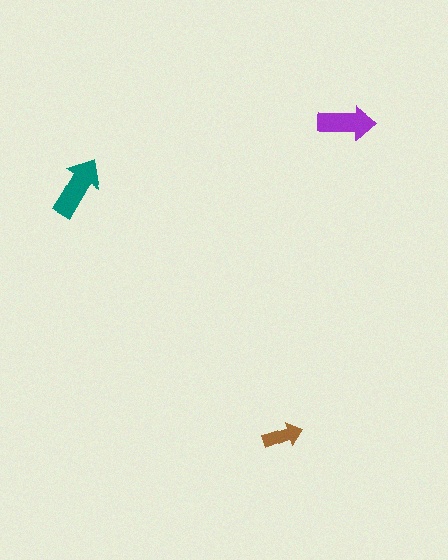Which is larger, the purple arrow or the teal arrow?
The teal one.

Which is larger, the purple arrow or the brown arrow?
The purple one.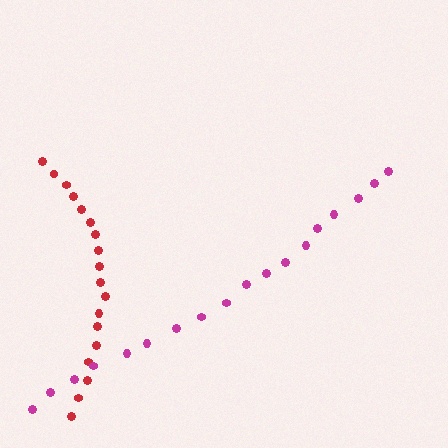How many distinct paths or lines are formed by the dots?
There are 2 distinct paths.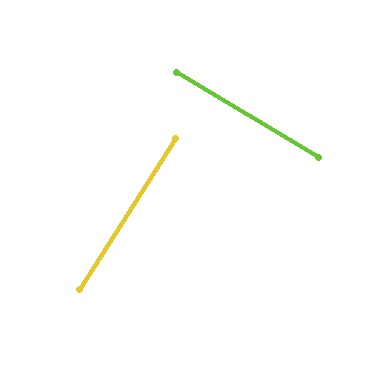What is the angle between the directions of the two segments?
Approximately 88 degrees.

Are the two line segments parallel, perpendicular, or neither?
Perpendicular — they meet at approximately 88°.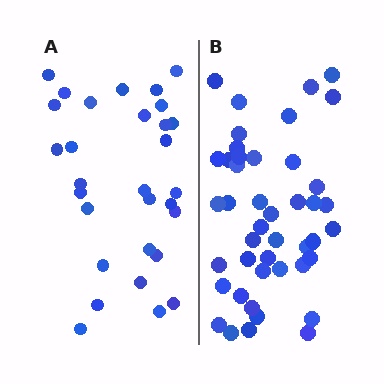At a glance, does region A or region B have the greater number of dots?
Region B (the right region) has more dots.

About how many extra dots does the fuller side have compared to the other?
Region B has approximately 15 more dots than region A.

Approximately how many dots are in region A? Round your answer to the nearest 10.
About 30 dots.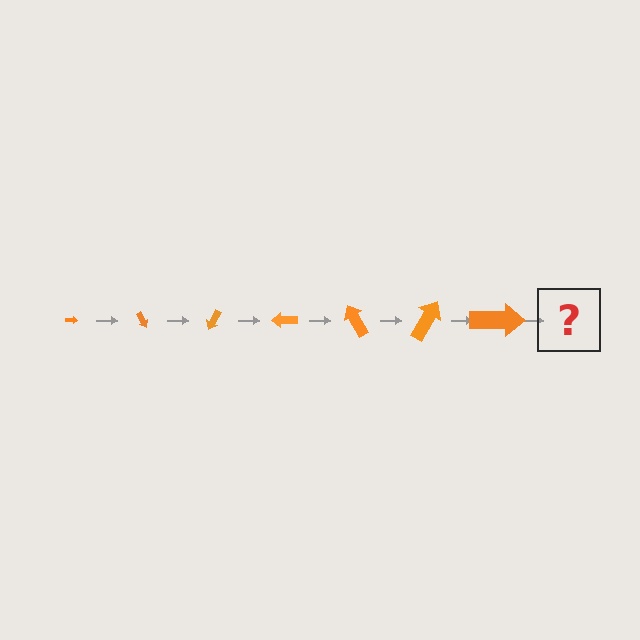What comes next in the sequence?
The next element should be an arrow, larger than the previous one and rotated 420 degrees from the start.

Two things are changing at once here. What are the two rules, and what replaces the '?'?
The two rules are that the arrow grows larger each step and it rotates 60 degrees each step. The '?' should be an arrow, larger than the previous one and rotated 420 degrees from the start.